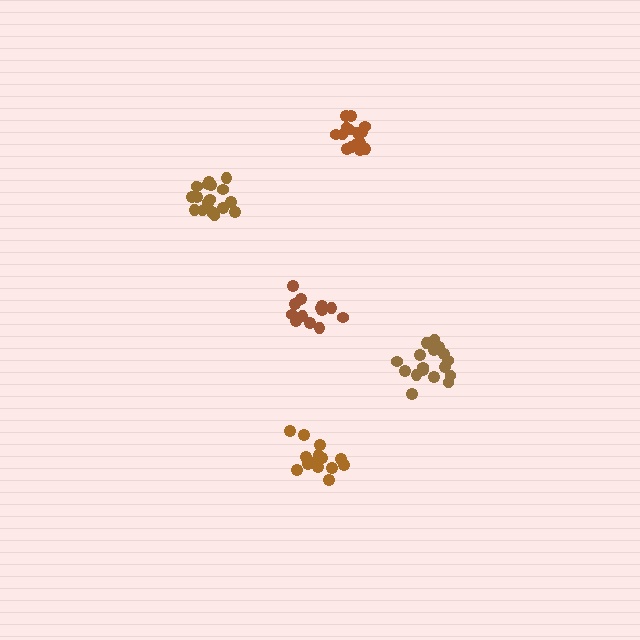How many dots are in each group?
Group 1: 13 dots, Group 2: 17 dots, Group 3: 15 dots, Group 4: 14 dots, Group 5: 18 dots (77 total).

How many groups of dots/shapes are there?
There are 5 groups.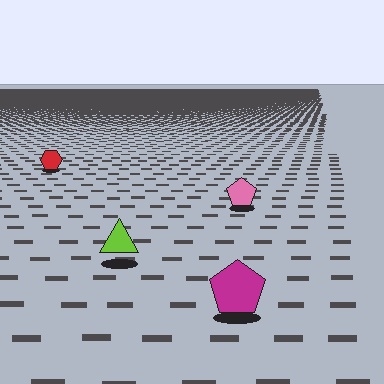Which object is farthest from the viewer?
The red hexagon is farthest from the viewer. It appears smaller and the ground texture around it is denser.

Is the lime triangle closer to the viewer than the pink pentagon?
Yes. The lime triangle is closer — you can tell from the texture gradient: the ground texture is coarser near it.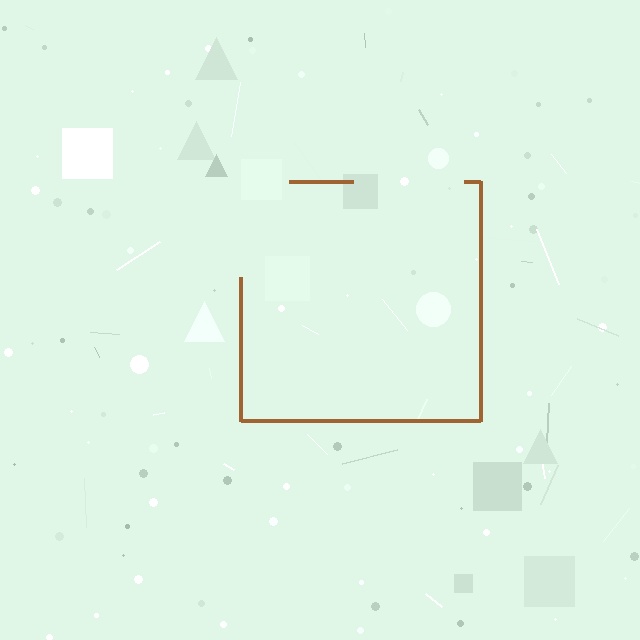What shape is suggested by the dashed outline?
The dashed outline suggests a square.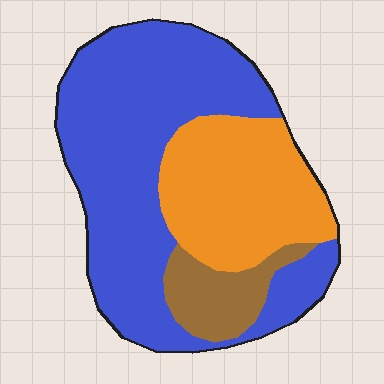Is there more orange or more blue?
Blue.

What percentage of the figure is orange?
Orange covers 30% of the figure.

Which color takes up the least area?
Brown, at roughly 10%.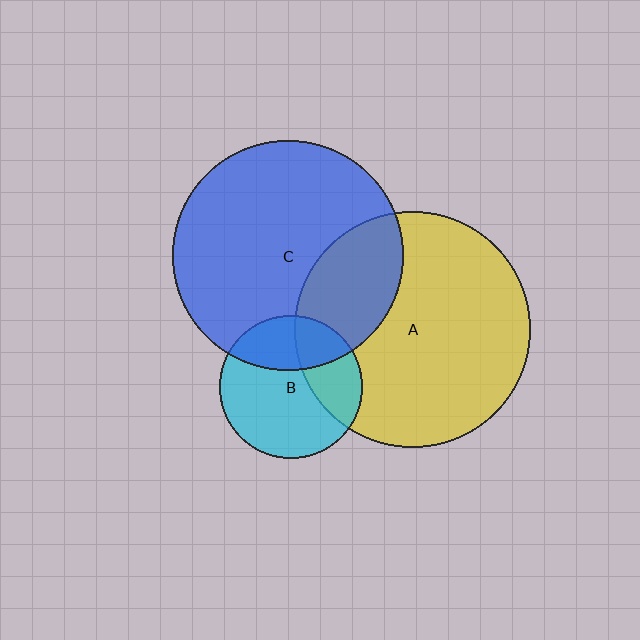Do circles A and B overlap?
Yes.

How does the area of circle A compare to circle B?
Approximately 2.7 times.